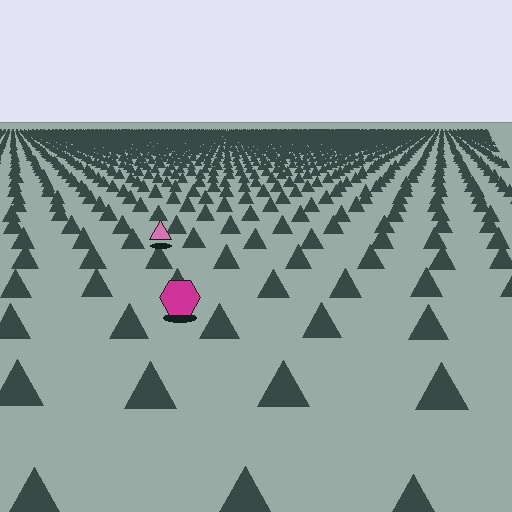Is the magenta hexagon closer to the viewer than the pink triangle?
Yes. The magenta hexagon is closer — you can tell from the texture gradient: the ground texture is coarser near it.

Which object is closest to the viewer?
The magenta hexagon is closest. The texture marks near it are larger and more spread out.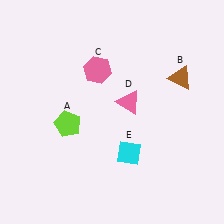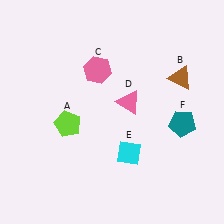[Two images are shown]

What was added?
A teal pentagon (F) was added in Image 2.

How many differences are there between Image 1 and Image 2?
There is 1 difference between the two images.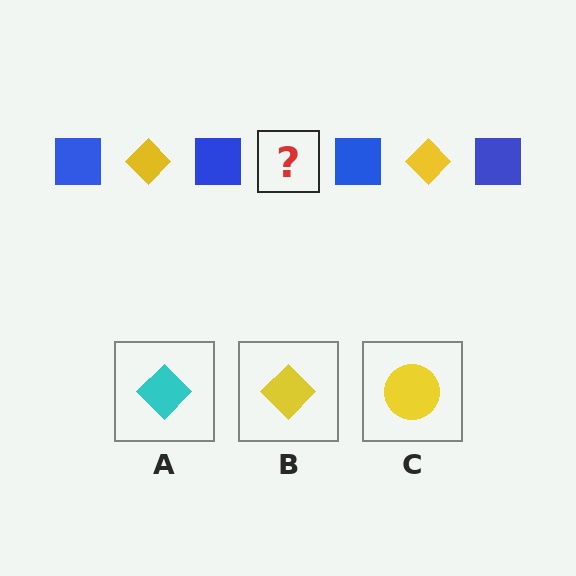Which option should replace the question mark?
Option B.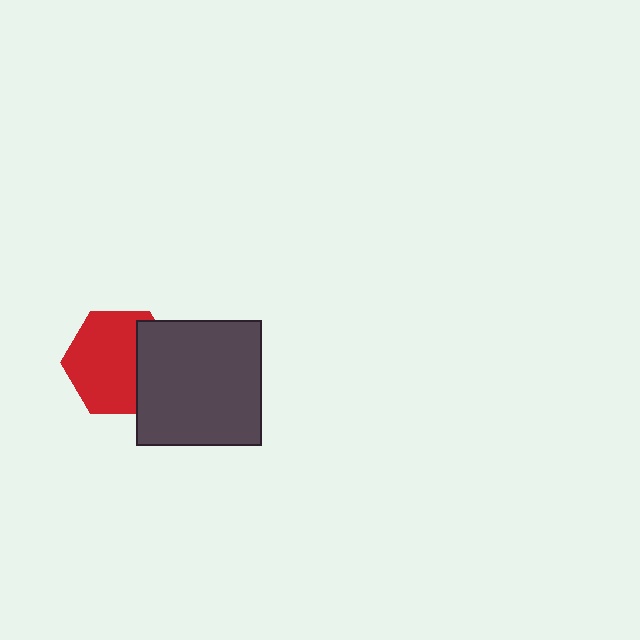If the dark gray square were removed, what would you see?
You would see the complete red hexagon.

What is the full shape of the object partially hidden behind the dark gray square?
The partially hidden object is a red hexagon.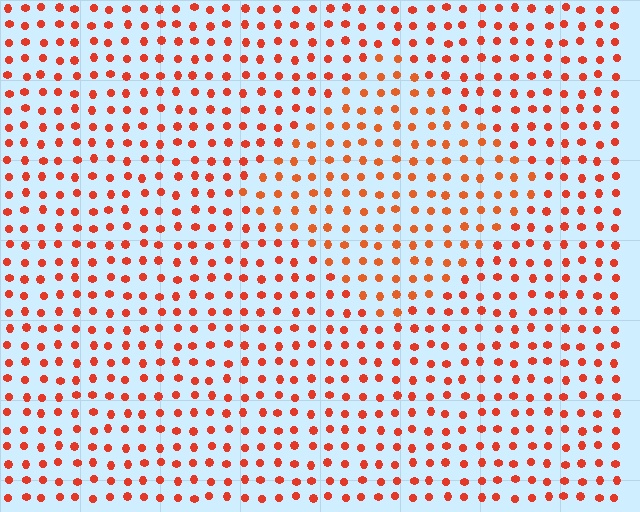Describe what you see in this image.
The image is filled with small red elements in a uniform arrangement. A diamond-shaped region is visible where the elements are tinted to a slightly different hue, forming a subtle color boundary.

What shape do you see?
I see a diamond.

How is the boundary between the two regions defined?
The boundary is defined purely by a slight shift in hue (about 13 degrees). Spacing, size, and orientation are identical on both sides.